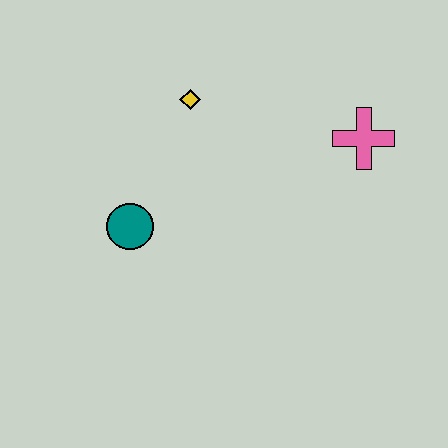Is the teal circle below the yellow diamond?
Yes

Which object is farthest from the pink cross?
The teal circle is farthest from the pink cross.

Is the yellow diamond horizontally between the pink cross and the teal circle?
Yes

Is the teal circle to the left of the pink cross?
Yes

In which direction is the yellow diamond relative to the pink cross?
The yellow diamond is to the left of the pink cross.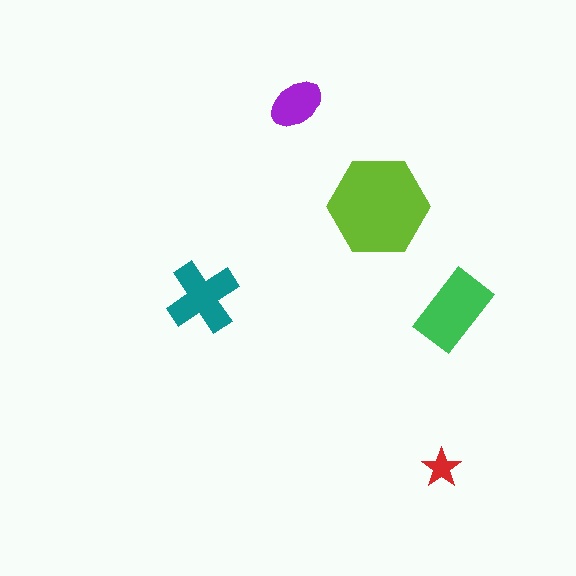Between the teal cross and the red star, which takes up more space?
The teal cross.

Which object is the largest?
The lime hexagon.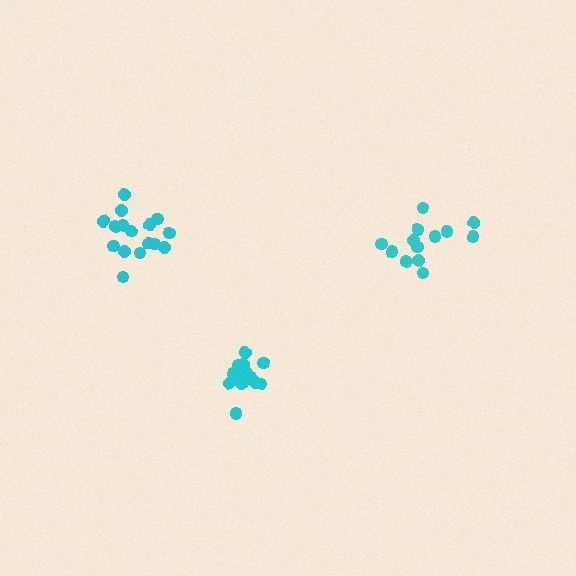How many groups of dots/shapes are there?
There are 3 groups.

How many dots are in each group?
Group 1: 15 dots, Group 2: 16 dots, Group 3: 13 dots (44 total).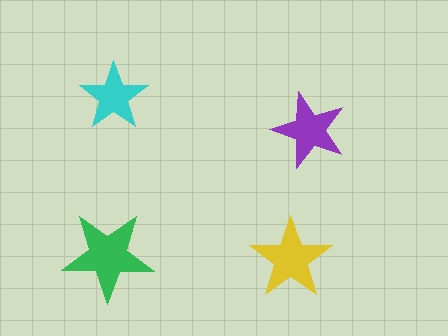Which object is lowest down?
The yellow star is bottommost.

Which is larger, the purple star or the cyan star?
The purple one.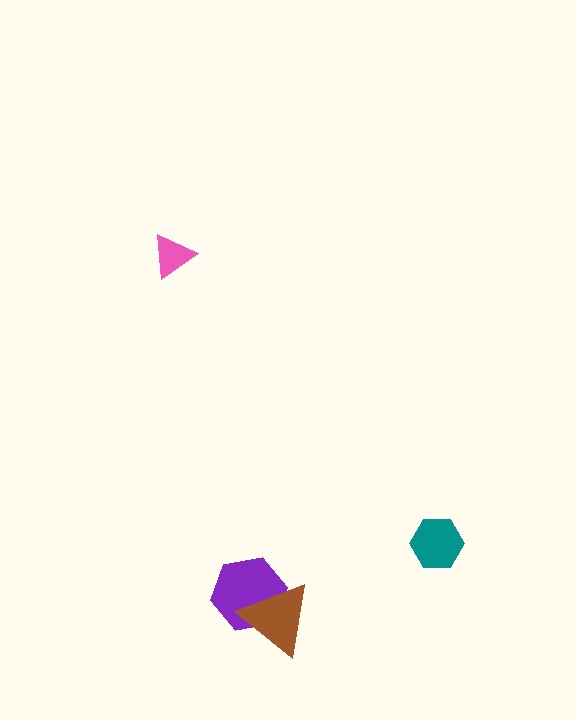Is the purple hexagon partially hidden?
Yes, it is partially covered by another shape.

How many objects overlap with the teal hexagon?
0 objects overlap with the teal hexagon.